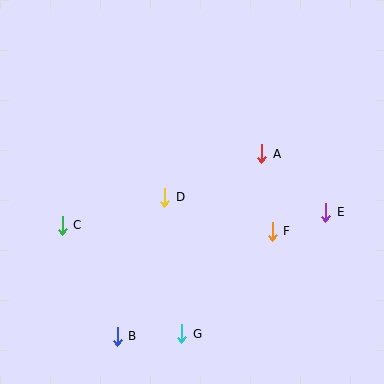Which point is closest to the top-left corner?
Point C is closest to the top-left corner.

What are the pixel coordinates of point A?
Point A is at (262, 154).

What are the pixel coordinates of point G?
Point G is at (182, 334).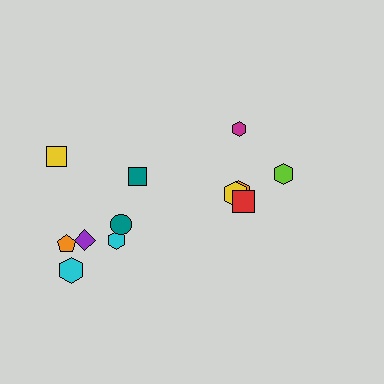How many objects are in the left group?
There are 7 objects.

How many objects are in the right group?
There are 5 objects.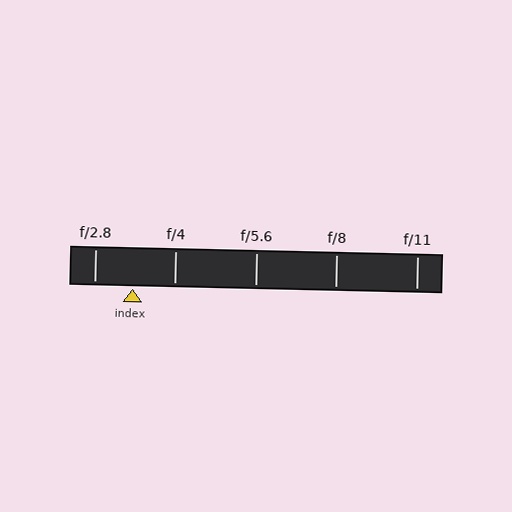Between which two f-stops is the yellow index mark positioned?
The index mark is between f/2.8 and f/4.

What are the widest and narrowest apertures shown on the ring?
The widest aperture shown is f/2.8 and the narrowest is f/11.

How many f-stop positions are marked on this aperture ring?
There are 5 f-stop positions marked.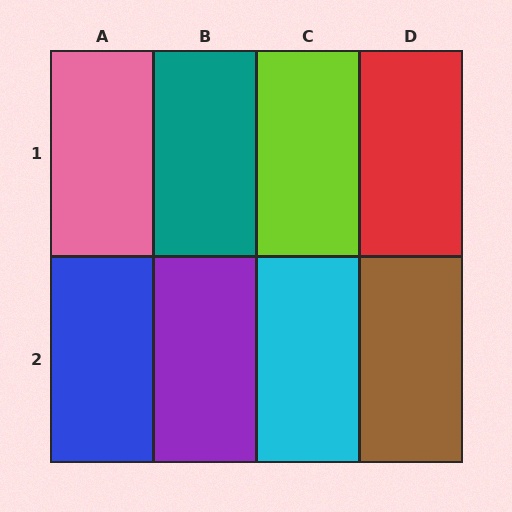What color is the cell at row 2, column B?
Purple.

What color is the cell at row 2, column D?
Brown.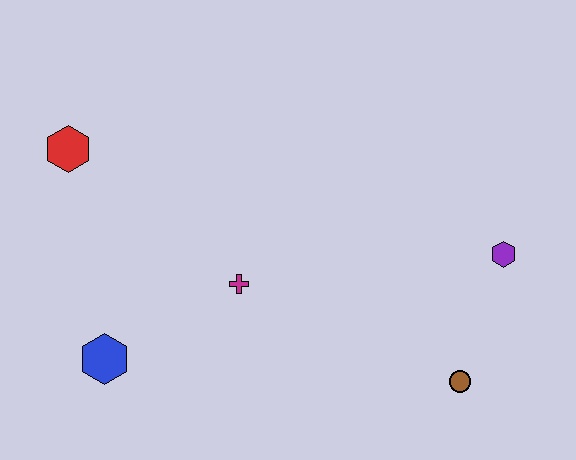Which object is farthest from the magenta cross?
The purple hexagon is farthest from the magenta cross.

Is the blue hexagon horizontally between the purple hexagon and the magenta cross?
No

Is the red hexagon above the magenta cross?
Yes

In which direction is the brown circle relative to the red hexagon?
The brown circle is to the right of the red hexagon.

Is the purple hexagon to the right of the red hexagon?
Yes